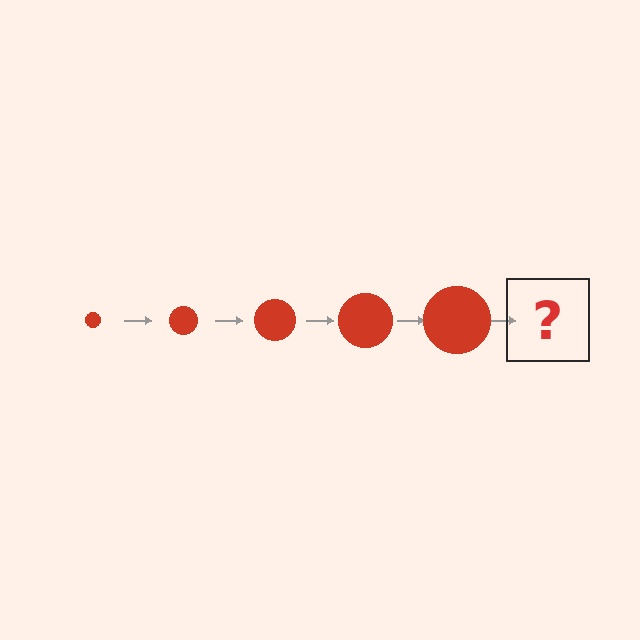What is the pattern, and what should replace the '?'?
The pattern is that the circle gets progressively larger each step. The '?' should be a red circle, larger than the previous one.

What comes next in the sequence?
The next element should be a red circle, larger than the previous one.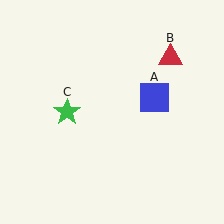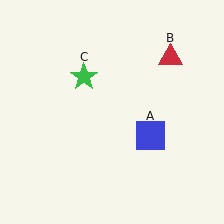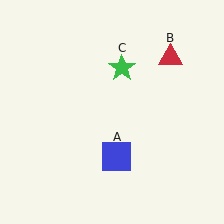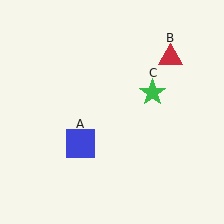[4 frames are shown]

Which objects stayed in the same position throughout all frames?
Red triangle (object B) remained stationary.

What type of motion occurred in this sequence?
The blue square (object A), green star (object C) rotated clockwise around the center of the scene.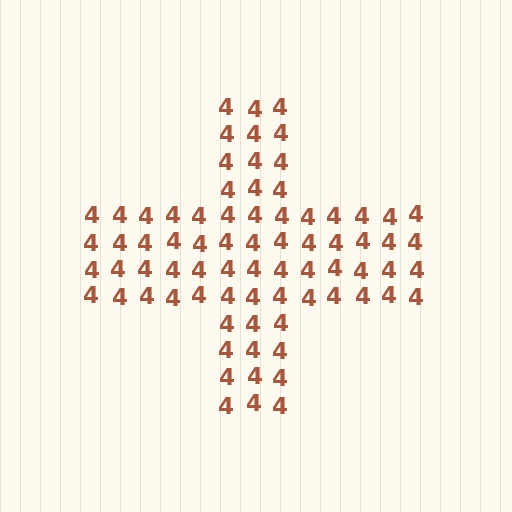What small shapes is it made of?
It is made of small digit 4's.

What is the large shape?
The large shape is a cross.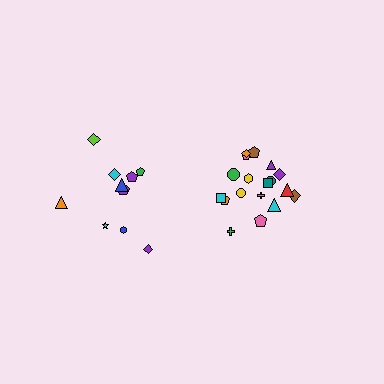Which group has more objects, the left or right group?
The right group.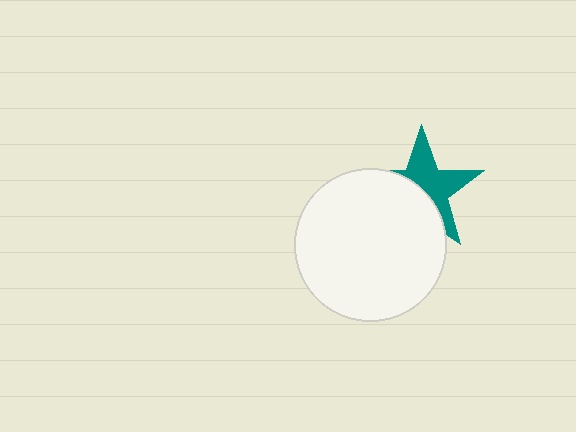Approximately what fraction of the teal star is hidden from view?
Roughly 48% of the teal star is hidden behind the white circle.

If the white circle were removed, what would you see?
You would see the complete teal star.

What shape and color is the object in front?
The object in front is a white circle.